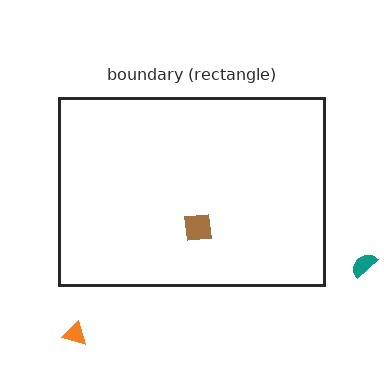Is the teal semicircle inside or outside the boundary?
Outside.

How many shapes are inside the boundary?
1 inside, 2 outside.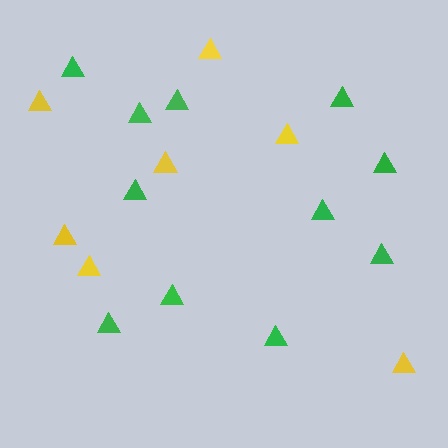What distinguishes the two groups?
There are 2 groups: one group of green triangles (11) and one group of yellow triangles (7).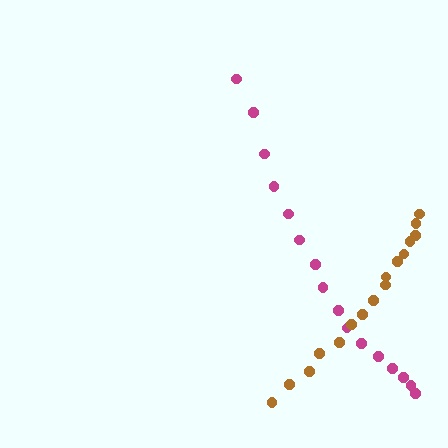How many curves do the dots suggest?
There are 2 distinct paths.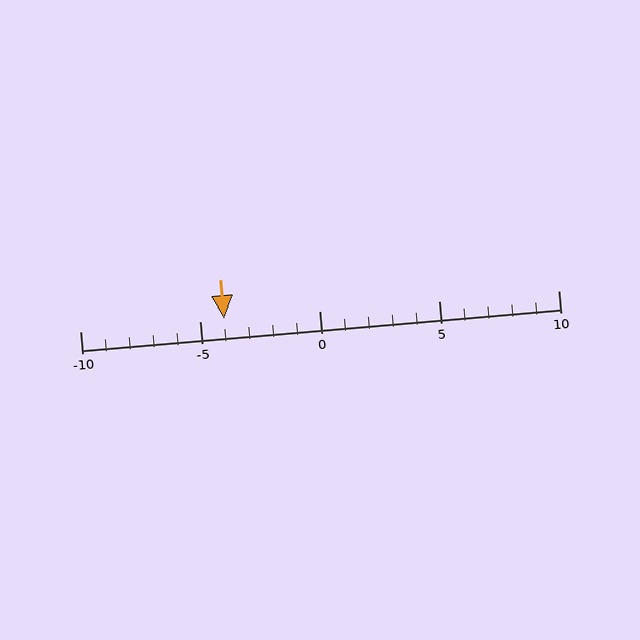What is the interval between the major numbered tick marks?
The major tick marks are spaced 5 units apart.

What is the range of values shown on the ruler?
The ruler shows values from -10 to 10.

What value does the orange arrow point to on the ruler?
The orange arrow points to approximately -4.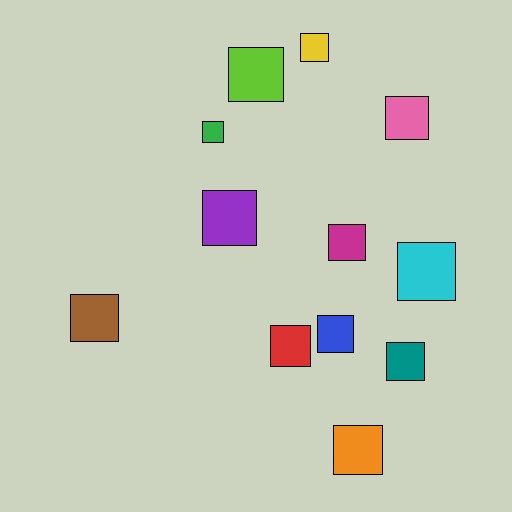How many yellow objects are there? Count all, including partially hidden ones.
There is 1 yellow object.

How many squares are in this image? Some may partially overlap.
There are 12 squares.